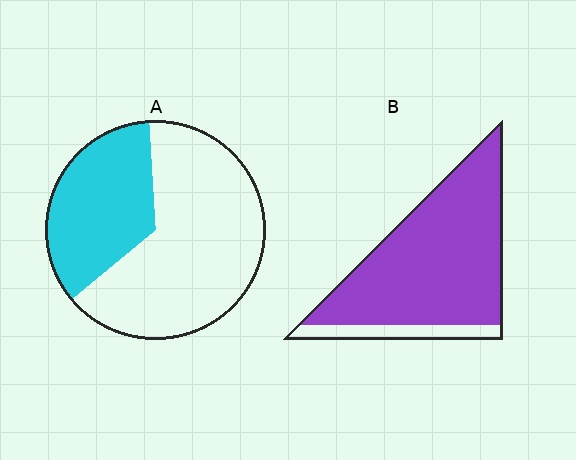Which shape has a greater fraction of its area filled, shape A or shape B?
Shape B.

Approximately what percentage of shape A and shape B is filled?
A is approximately 35% and B is approximately 85%.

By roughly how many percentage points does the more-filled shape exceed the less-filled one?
By roughly 50 percentage points (B over A).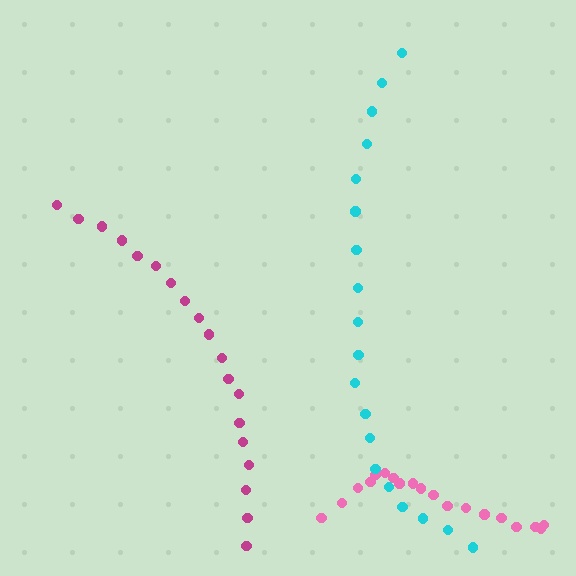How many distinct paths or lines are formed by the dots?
There are 3 distinct paths.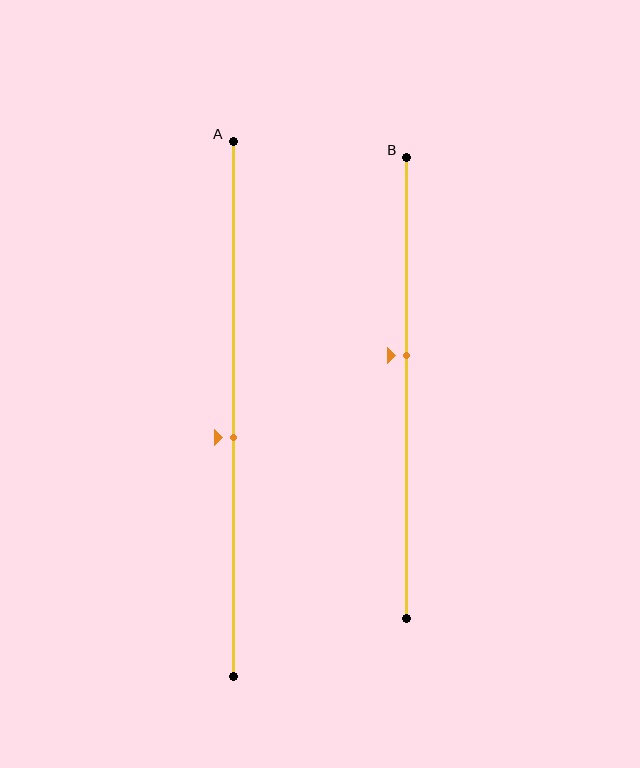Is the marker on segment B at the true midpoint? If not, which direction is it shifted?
No, the marker on segment B is shifted upward by about 7% of the segment length.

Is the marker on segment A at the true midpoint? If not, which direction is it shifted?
No, the marker on segment A is shifted downward by about 5% of the segment length.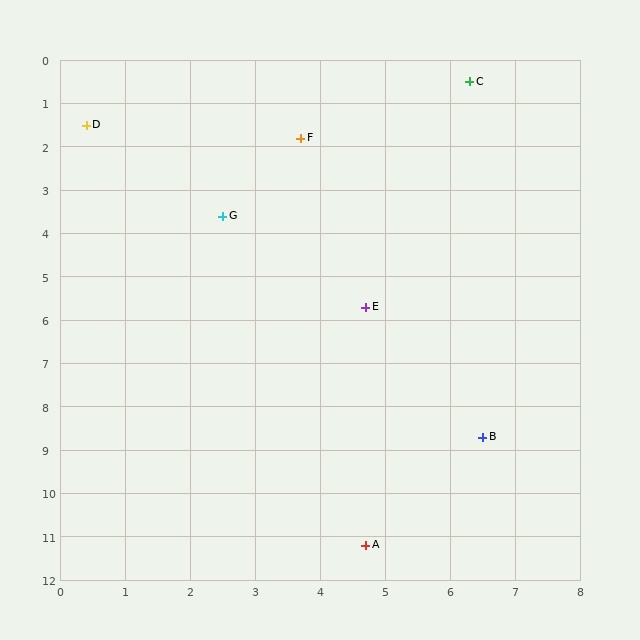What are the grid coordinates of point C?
Point C is at approximately (6.3, 0.5).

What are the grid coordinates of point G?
Point G is at approximately (2.5, 3.6).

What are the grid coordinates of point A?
Point A is at approximately (4.7, 11.2).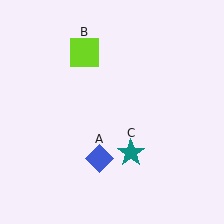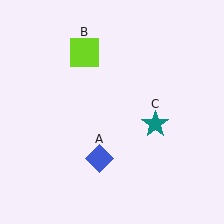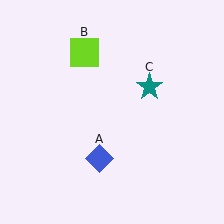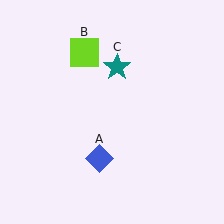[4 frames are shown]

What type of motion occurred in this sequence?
The teal star (object C) rotated counterclockwise around the center of the scene.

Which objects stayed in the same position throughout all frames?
Blue diamond (object A) and lime square (object B) remained stationary.